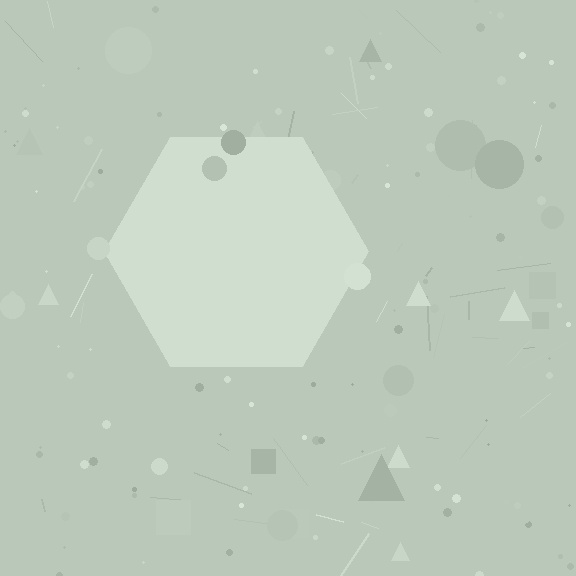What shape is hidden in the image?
A hexagon is hidden in the image.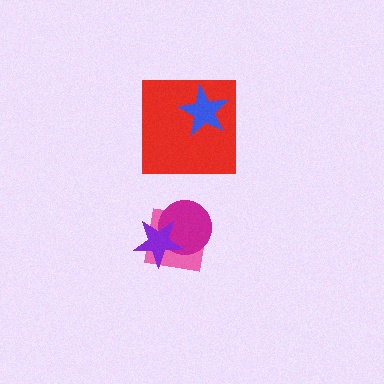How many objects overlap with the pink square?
2 objects overlap with the pink square.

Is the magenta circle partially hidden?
Yes, it is partially covered by another shape.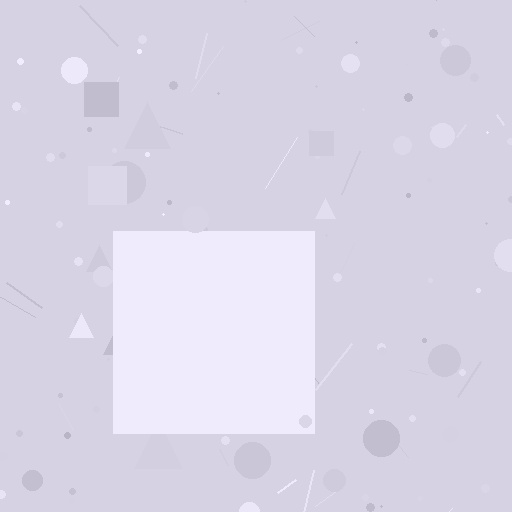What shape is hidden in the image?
A square is hidden in the image.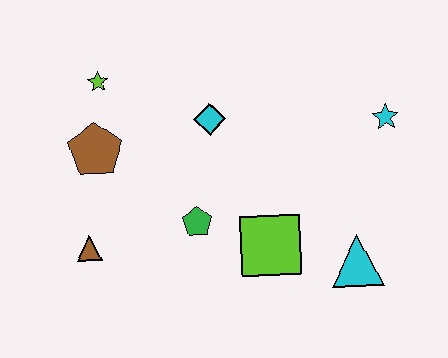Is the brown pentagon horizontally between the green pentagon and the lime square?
No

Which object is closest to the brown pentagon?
The lime star is closest to the brown pentagon.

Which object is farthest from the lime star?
The cyan triangle is farthest from the lime star.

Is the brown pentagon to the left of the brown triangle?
No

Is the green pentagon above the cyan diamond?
No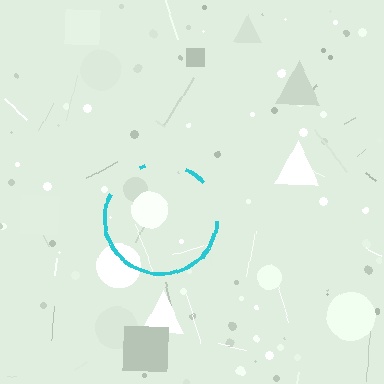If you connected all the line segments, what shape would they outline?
They would outline a circle.